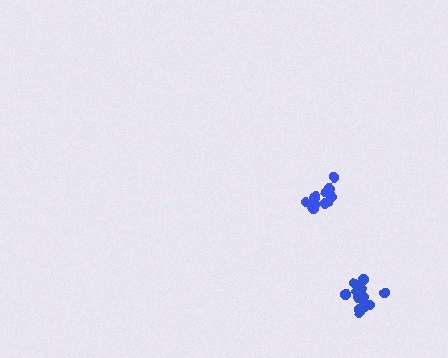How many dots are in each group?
Group 1: 12 dots, Group 2: 15 dots (27 total).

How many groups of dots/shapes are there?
There are 2 groups.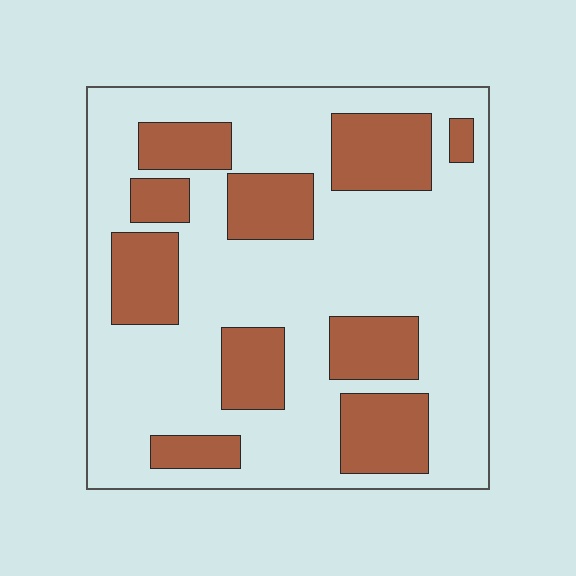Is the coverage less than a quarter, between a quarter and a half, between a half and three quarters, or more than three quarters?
Between a quarter and a half.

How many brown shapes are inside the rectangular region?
10.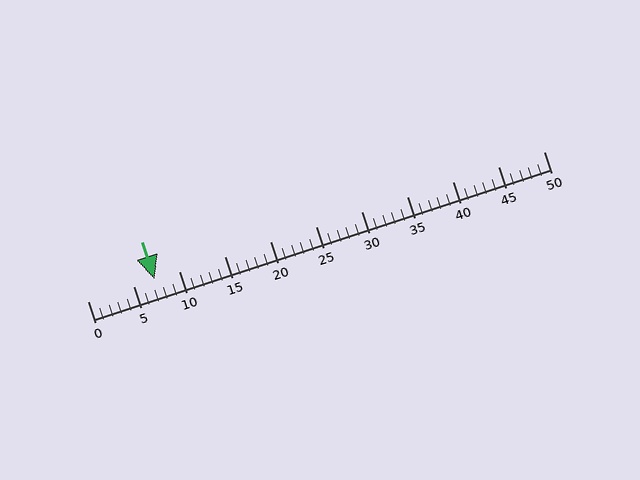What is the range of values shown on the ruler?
The ruler shows values from 0 to 50.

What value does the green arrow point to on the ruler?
The green arrow points to approximately 7.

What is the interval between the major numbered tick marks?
The major tick marks are spaced 5 units apart.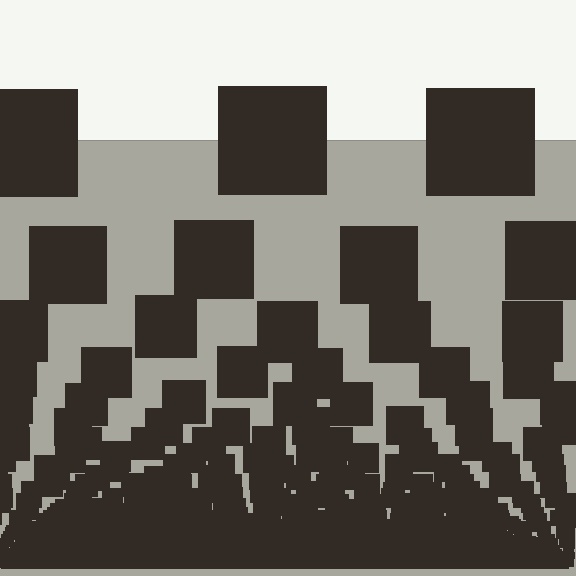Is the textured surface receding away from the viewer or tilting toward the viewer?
The surface appears to tilt toward the viewer. Texture elements get larger and sparser toward the top.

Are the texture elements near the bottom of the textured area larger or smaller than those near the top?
Smaller. The gradient is inverted — elements near the bottom are smaller and denser.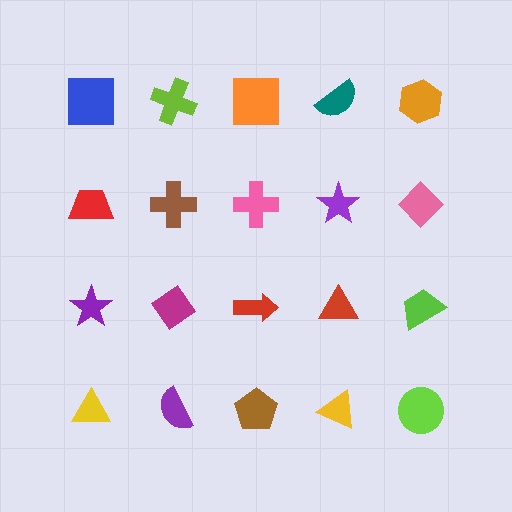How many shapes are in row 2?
5 shapes.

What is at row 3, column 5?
A lime trapezoid.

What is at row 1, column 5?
An orange hexagon.